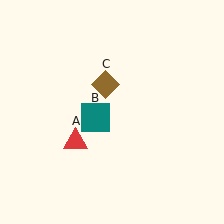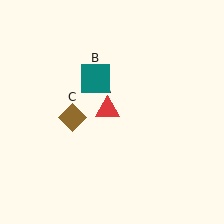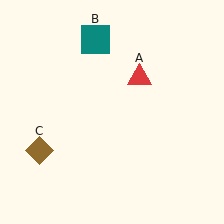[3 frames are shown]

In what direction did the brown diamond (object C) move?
The brown diamond (object C) moved down and to the left.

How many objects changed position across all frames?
3 objects changed position: red triangle (object A), teal square (object B), brown diamond (object C).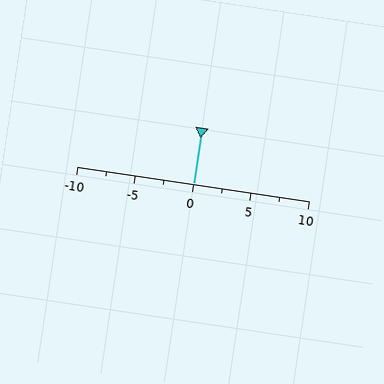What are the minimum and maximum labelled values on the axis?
The axis runs from -10 to 10.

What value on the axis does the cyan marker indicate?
The marker indicates approximately 0.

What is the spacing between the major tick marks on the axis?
The major ticks are spaced 5 apart.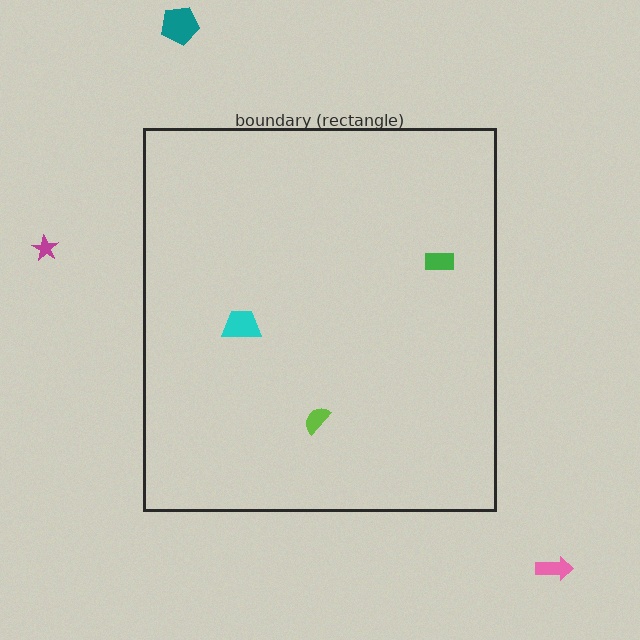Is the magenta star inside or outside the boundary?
Outside.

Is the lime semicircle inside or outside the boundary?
Inside.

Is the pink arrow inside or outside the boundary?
Outside.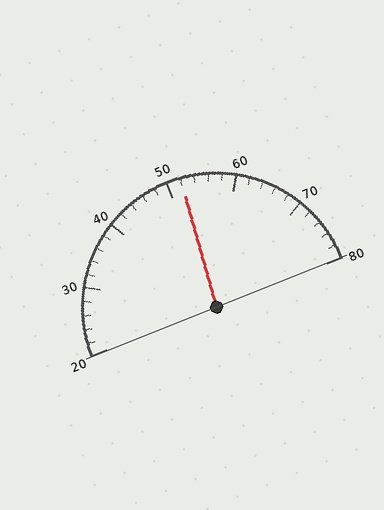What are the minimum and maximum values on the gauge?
The gauge ranges from 20 to 80.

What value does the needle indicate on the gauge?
The needle indicates approximately 52.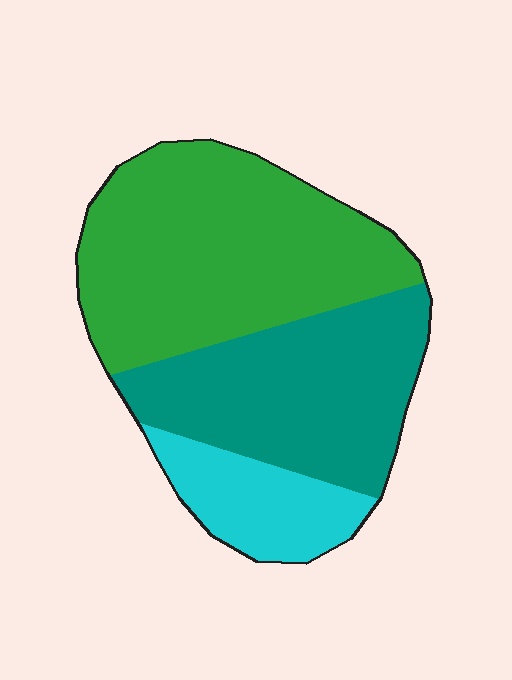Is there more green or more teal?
Green.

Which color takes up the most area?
Green, at roughly 50%.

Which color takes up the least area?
Cyan, at roughly 15%.